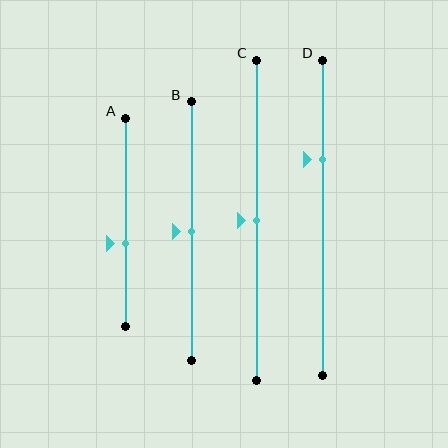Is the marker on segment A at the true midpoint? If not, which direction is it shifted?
No, the marker on segment A is shifted downward by about 10% of the segment length.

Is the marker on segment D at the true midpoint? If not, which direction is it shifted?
No, the marker on segment D is shifted upward by about 18% of the segment length.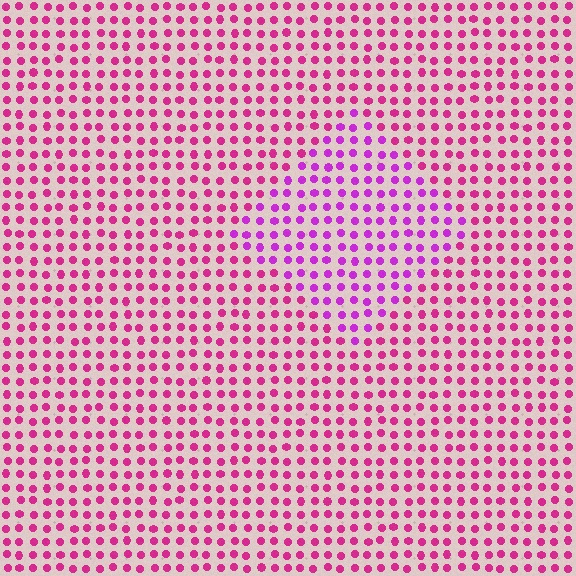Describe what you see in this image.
The image is filled with small magenta elements in a uniform arrangement. A diamond-shaped region is visible where the elements are tinted to a slightly different hue, forming a subtle color boundary.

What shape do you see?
I see a diamond.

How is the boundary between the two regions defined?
The boundary is defined purely by a slight shift in hue (about 29 degrees). Spacing, size, and orientation are identical on both sides.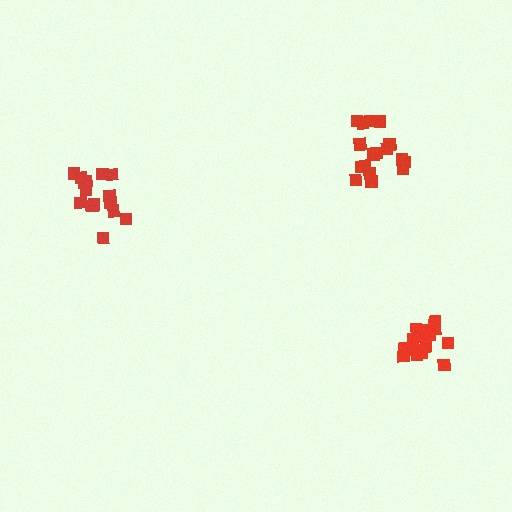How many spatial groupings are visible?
There are 3 spatial groupings.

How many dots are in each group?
Group 1: 17 dots, Group 2: 15 dots, Group 3: 18 dots (50 total).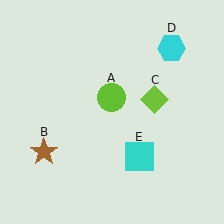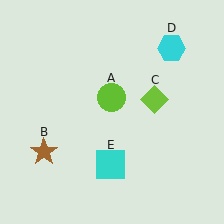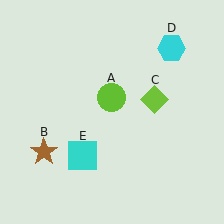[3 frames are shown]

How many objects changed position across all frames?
1 object changed position: cyan square (object E).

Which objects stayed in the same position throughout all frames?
Lime circle (object A) and brown star (object B) and lime diamond (object C) and cyan hexagon (object D) remained stationary.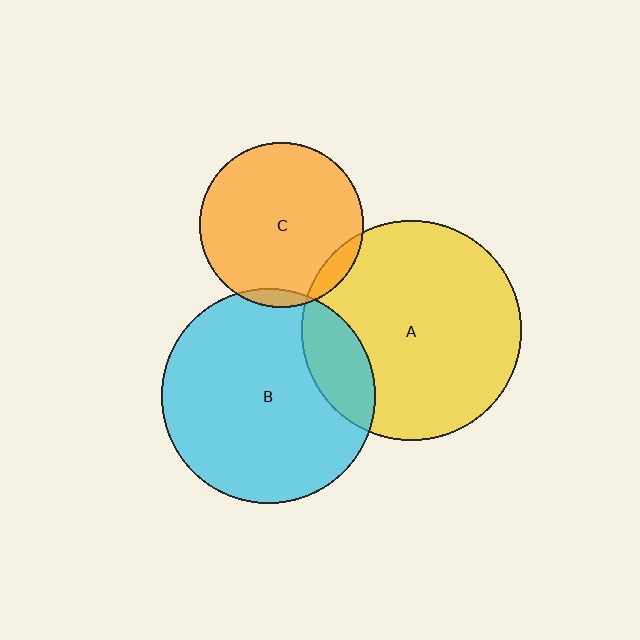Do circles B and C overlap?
Yes.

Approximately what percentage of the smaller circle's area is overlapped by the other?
Approximately 5%.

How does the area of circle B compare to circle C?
Approximately 1.7 times.